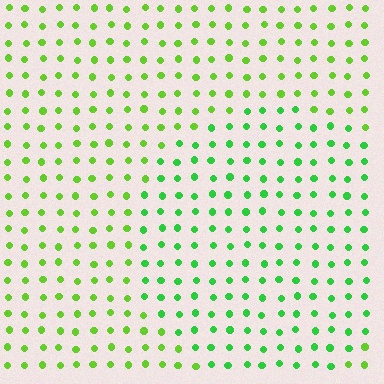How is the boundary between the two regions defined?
The boundary is defined purely by a slight shift in hue (about 28 degrees). Spacing, size, and orientation are identical on both sides.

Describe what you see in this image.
The image is filled with small lime elements in a uniform arrangement. A circle-shaped region is visible where the elements are tinted to a slightly different hue, forming a subtle color boundary.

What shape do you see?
I see a circle.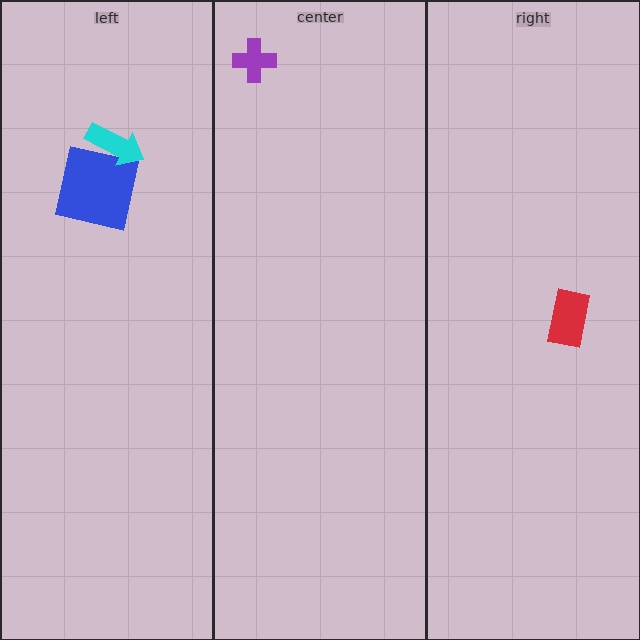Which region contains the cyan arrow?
The left region.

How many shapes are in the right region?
1.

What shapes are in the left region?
The blue square, the cyan arrow.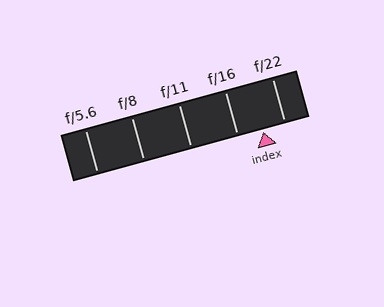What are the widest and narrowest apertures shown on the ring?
The widest aperture shown is f/5.6 and the narrowest is f/22.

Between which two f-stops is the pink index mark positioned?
The index mark is between f/16 and f/22.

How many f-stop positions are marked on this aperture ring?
There are 5 f-stop positions marked.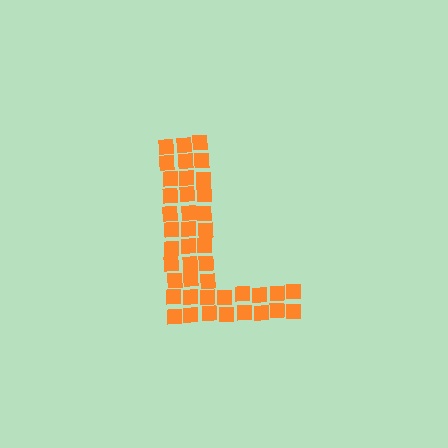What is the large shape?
The large shape is the letter L.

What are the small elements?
The small elements are squares.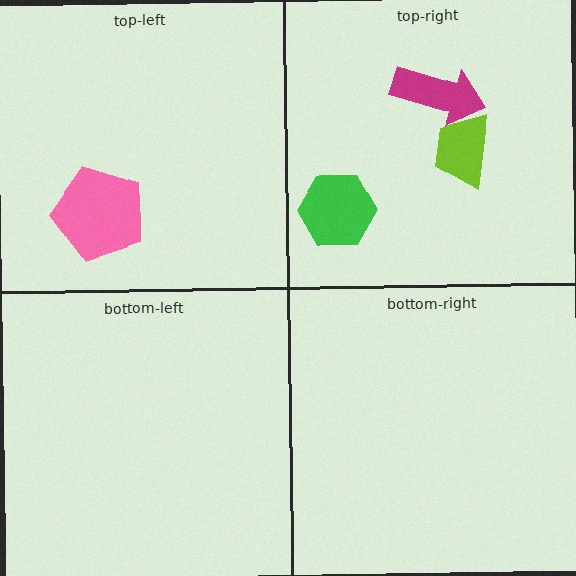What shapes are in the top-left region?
The pink pentagon.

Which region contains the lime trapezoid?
The top-right region.